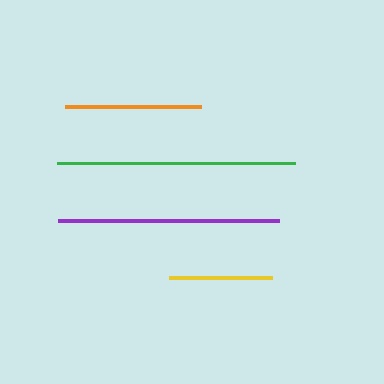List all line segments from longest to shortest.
From longest to shortest: green, purple, orange, yellow.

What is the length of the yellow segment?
The yellow segment is approximately 102 pixels long.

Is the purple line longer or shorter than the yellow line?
The purple line is longer than the yellow line.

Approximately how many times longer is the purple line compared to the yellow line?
The purple line is approximately 2.2 times the length of the yellow line.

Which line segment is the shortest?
The yellow line is the shortest at approximately 102 pixels.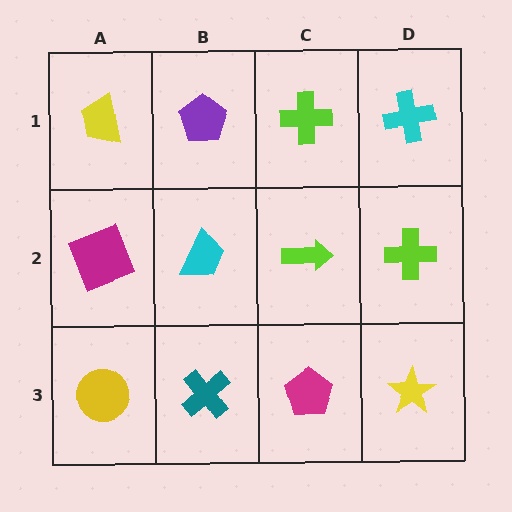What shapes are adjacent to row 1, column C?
A lime arrow (row 2, column C), a purple pentagon (row 1, column B), a cyan cross (row 1, column D).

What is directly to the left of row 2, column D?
A lime arrow.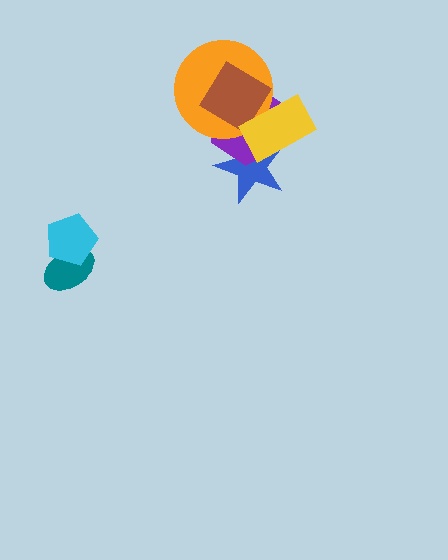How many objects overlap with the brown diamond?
3 objects overlap with the brown diamond.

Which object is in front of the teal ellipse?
The cyan pentagon is in front of the teal ellipse.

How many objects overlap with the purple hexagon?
4 objects overlap with the purple hexagon.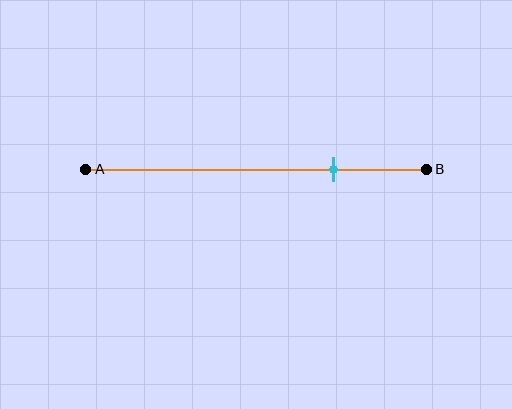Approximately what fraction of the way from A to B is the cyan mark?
The cyan mark is approximately 75% of the way from A to B.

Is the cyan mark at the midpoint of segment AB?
No, the mark is at about 75% from A, not at the 50% midpoint.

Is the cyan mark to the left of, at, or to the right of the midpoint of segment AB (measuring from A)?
The cyan mark is to the right of the midpoint of segment AB.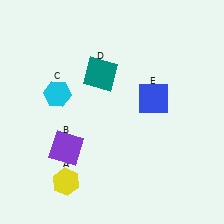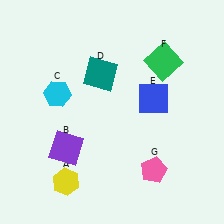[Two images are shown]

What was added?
A green square (F), a pink pentagon (G) were added in Image 2.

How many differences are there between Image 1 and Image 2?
There are 2 differences between the two images.